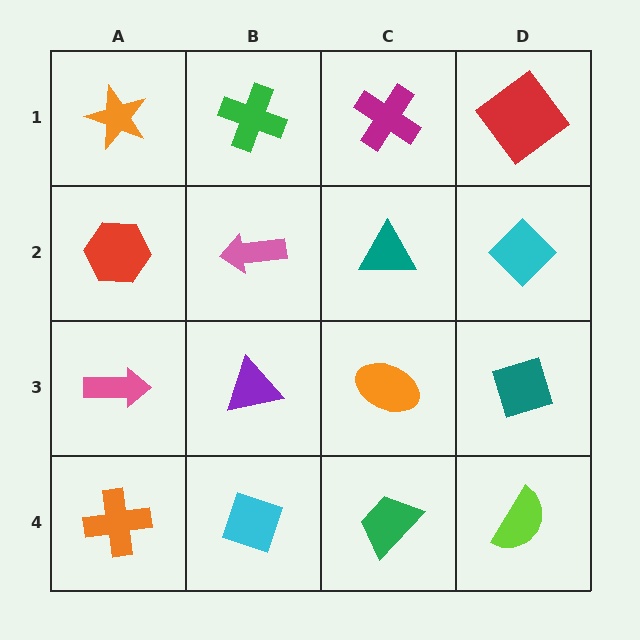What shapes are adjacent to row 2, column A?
An orange star (row 1, column A), a pink arrow (row 3, column A), a pink arrow (row 2, column B).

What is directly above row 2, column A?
An orange star.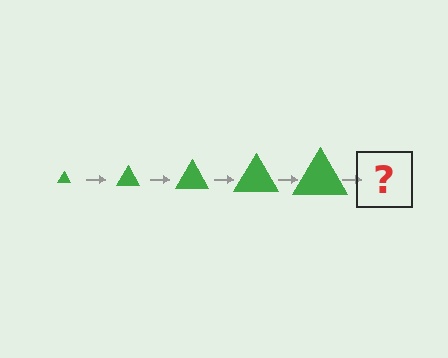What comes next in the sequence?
The next element should be a green triangle, larger than the previous one.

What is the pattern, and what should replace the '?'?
The pattern is that the triangle gets progressively larger each step. The '?' should be a green triangle, larger than the previous one.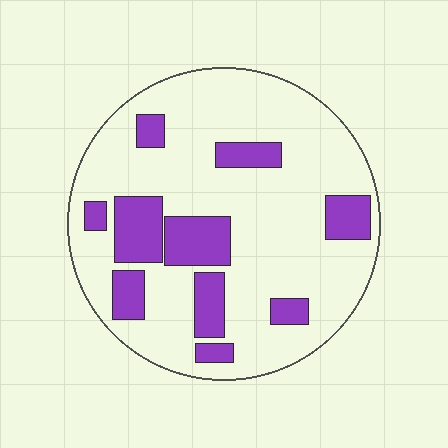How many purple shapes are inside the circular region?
10.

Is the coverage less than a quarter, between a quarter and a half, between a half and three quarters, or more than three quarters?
Less than a quarter.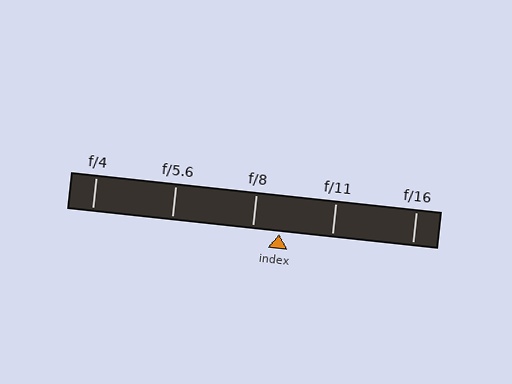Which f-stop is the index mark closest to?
The index mark is closest to f/8.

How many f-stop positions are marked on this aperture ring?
There are 5 f-stop positions marked.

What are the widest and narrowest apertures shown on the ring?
The widest aperture shown is f/4 and the narrowest is f/16.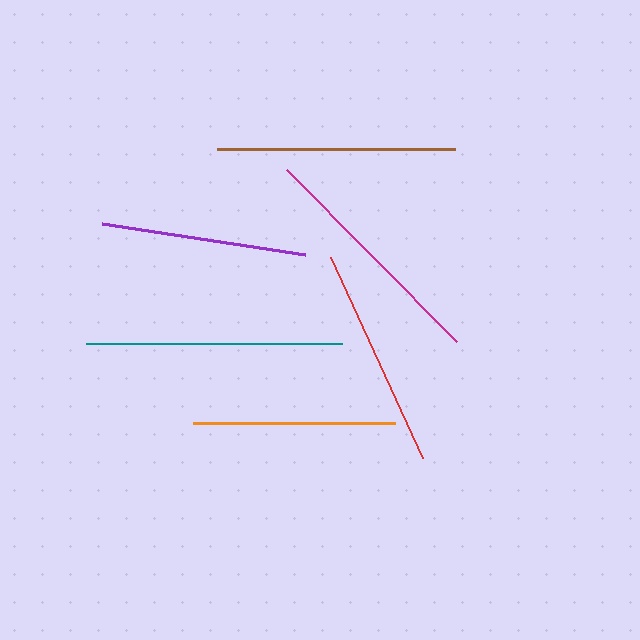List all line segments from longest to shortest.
From longest to shortest: teal, magenta, brown, red, purple, orange.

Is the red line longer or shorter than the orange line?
The red line is longer than the orange line.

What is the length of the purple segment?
The purple segment is approximately 206 pixels long.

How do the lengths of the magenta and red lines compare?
The magenta and red lines are approximately the same length.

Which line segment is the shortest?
The orange line is the shortest at approximately 202 pixels.